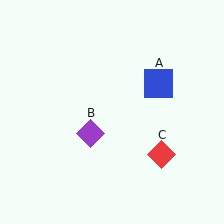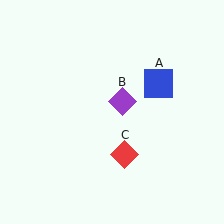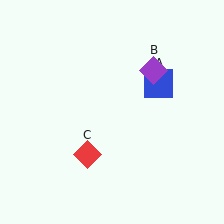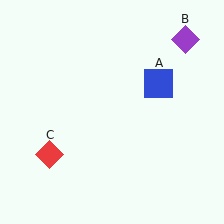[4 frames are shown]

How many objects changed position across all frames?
2 objects changed position: purple diamond (object B), red diamond (object C).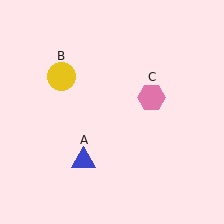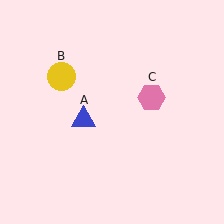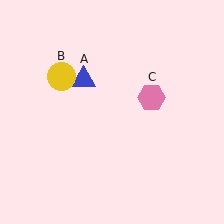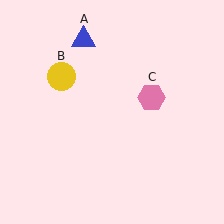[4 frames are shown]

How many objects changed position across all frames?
1 object changed position: blue triangle (object A).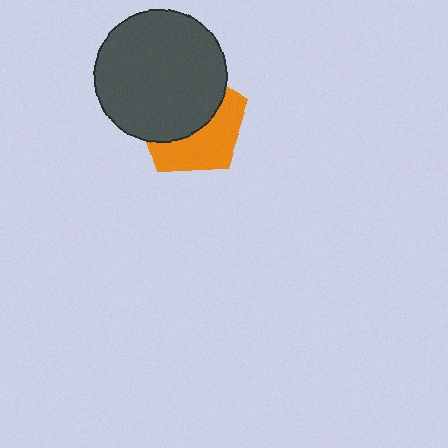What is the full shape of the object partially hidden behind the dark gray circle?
The partially hidden object is an orange pentagon.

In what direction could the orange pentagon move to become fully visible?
The orange pentagon could move down. That would shift it out from behind the dark gray circle entirely.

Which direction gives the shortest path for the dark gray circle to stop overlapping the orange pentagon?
Moving up gives the shortest separation.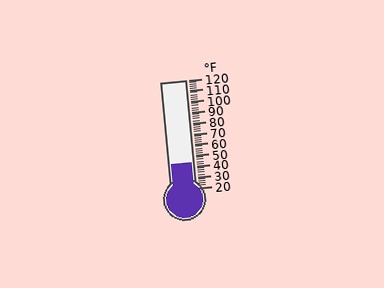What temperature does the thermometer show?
The thermometer shows approximately 44°F.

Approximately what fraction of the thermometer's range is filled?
The thermometer is filled to approximately 25% of its range.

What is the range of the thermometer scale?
The thermometer scale ranges from 20°F to 120°F.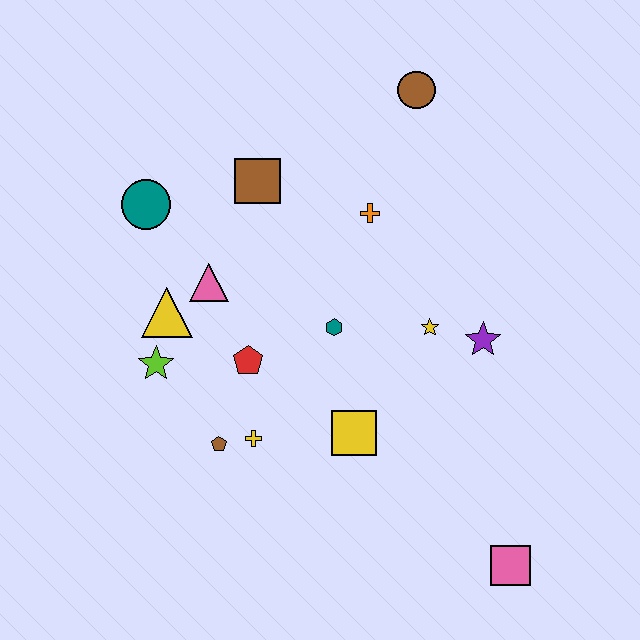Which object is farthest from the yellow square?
The brown circle is farthest from the yellow square.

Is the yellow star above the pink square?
Yes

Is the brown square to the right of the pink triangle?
Yes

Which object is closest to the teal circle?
The pink triangle is closest to the teal circle.